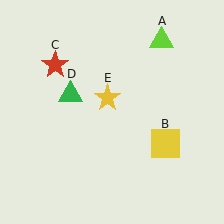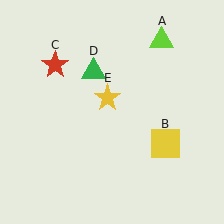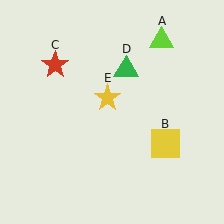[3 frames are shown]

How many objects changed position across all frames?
1 object changed position: green triangle (object D).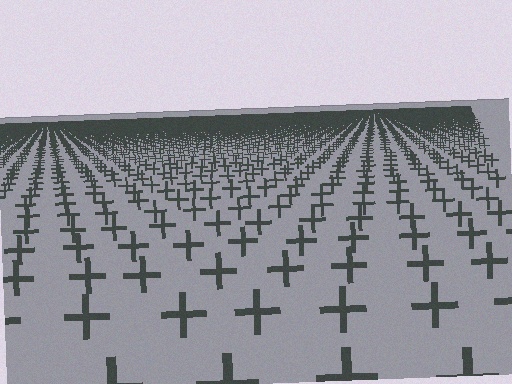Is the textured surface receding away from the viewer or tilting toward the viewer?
The surface is receding away from the viewer. Texture elements get smaller and denser toward the top.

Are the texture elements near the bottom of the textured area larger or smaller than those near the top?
Larger. Near the bottom, elements are closer to the viewer and appear at a bigger on-screen size.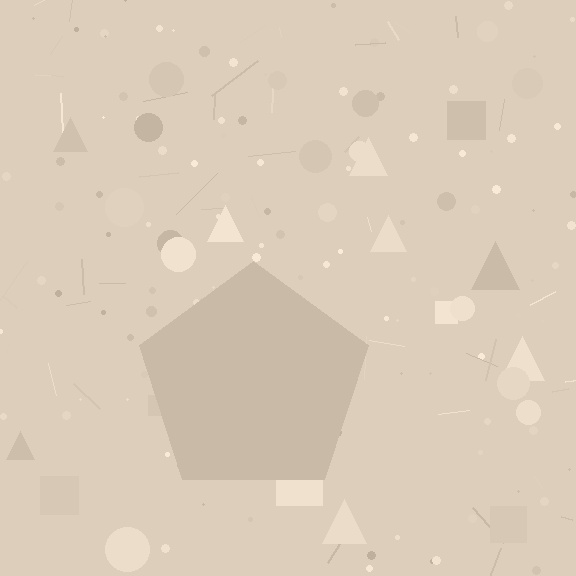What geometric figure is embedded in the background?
A pentagon is embedded in the background.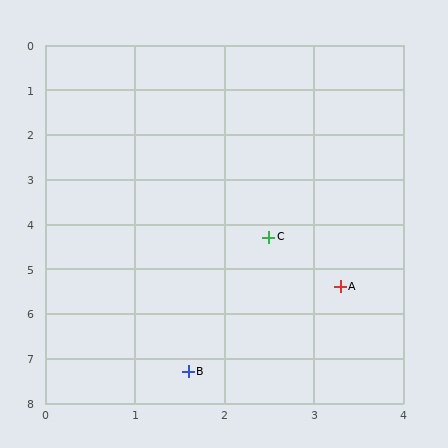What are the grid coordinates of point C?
Point C is at approximately (2.5, 4.3).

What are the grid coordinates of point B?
Point B is at approximately (1.6, 7.3).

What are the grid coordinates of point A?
Point A is at approximately (3.3, 5.4).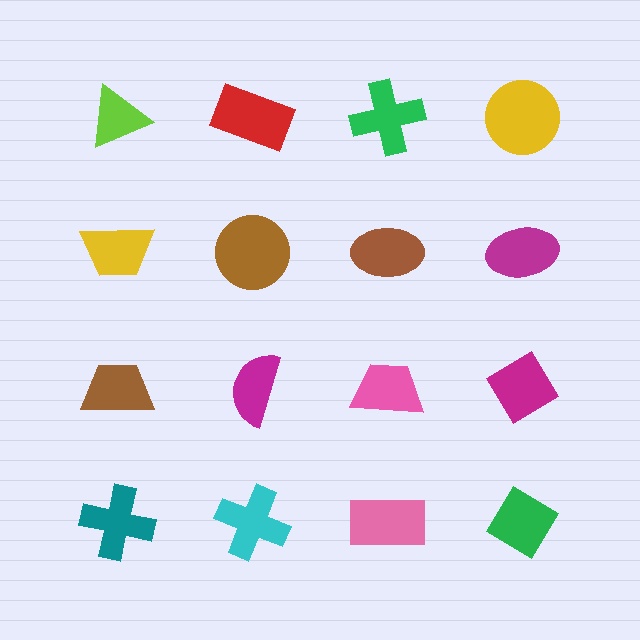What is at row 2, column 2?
A brown circle.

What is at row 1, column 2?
A red rectangle.